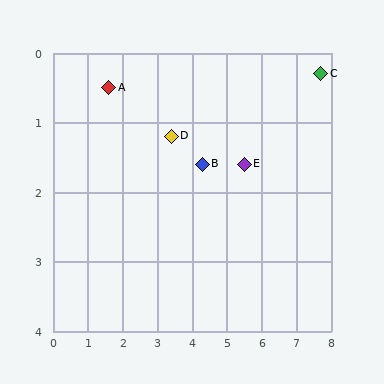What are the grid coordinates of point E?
Point E is at approximately (5.5, 1.6).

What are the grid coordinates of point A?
Point A is at approximately (1.6, 0.5).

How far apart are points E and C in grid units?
Points E and C are about 2.6 grid units apart.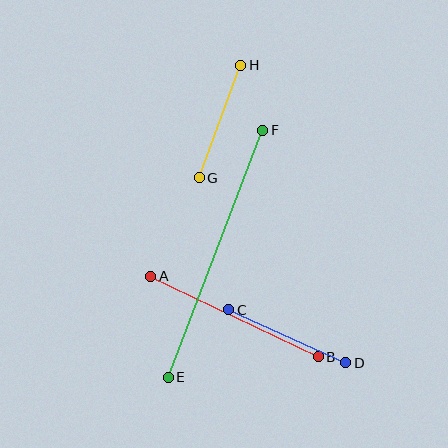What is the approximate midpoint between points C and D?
The midpoint is at approximately (287, 336) pixels.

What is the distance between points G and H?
The distance is approximately 120 pixels.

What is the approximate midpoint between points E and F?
The midpoint is at approximately (215, 254) pixels.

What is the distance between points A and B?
The distance is approximately 186 pixels.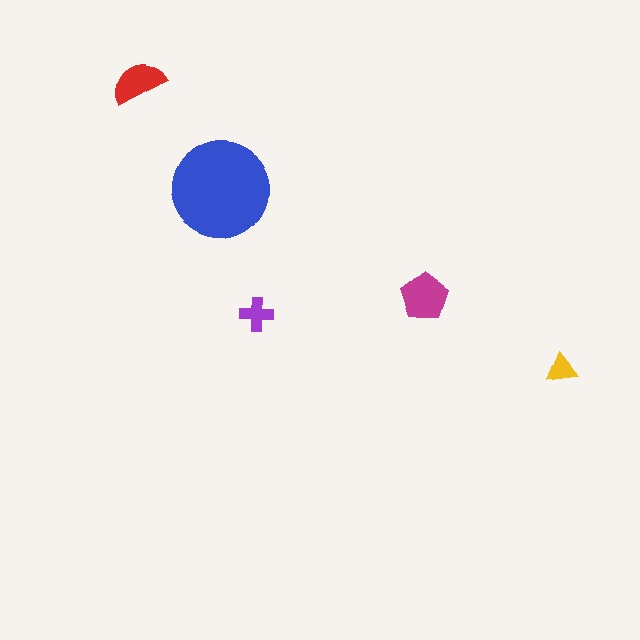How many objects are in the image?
There are 5 objects in the image.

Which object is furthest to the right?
The yellow triangle is rightmost.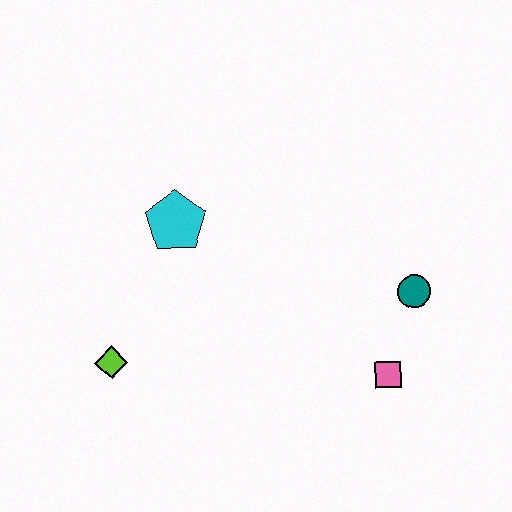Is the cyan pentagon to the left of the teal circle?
Yes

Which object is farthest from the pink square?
The lime diamond is farthest from the pink square.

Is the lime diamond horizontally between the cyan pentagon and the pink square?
No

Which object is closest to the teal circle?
The pink square is closest to the teal circle.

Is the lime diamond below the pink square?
No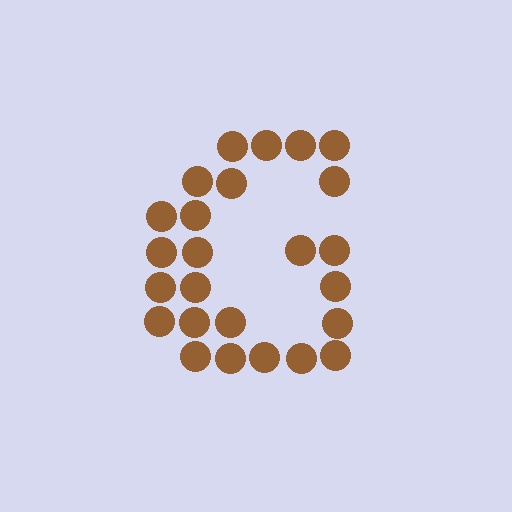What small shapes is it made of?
It is made of small circles.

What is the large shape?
The large shape is the letter G.